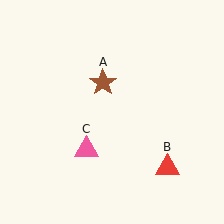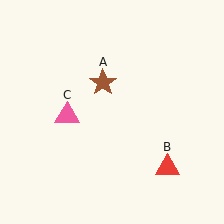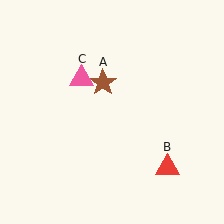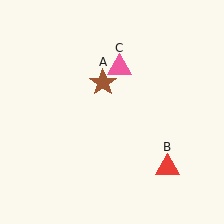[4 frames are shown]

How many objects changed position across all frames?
1 object changed position: pink triangle (object C).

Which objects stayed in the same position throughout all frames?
Brown star (object A) and red triangle (object B) remained stationary.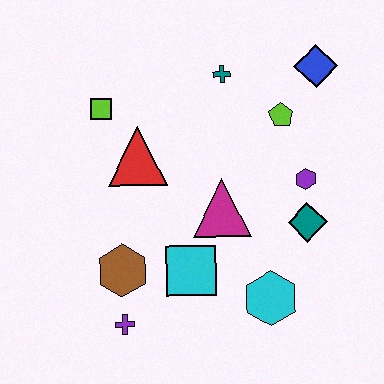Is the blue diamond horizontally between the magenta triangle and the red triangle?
No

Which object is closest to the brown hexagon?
The purple cross is closest to the brown hexagon.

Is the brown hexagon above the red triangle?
No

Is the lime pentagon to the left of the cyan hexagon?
No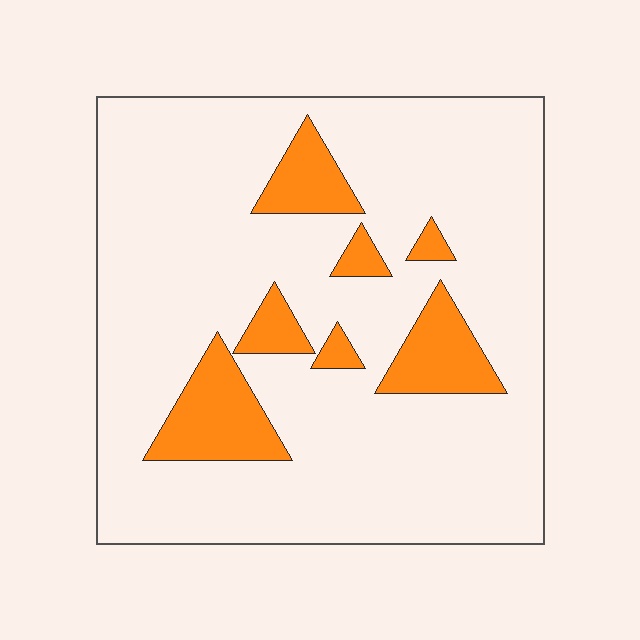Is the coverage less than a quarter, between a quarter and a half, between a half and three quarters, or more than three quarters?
Less than a quarter.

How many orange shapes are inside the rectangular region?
7.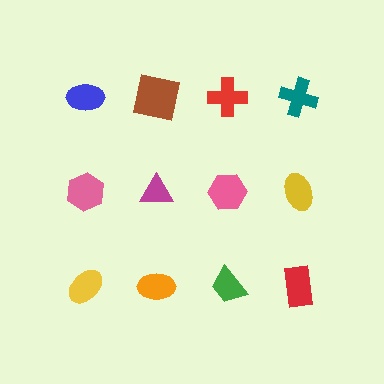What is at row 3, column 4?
A red rectangle.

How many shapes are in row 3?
4 shapes.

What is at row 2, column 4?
A yellow ellipse.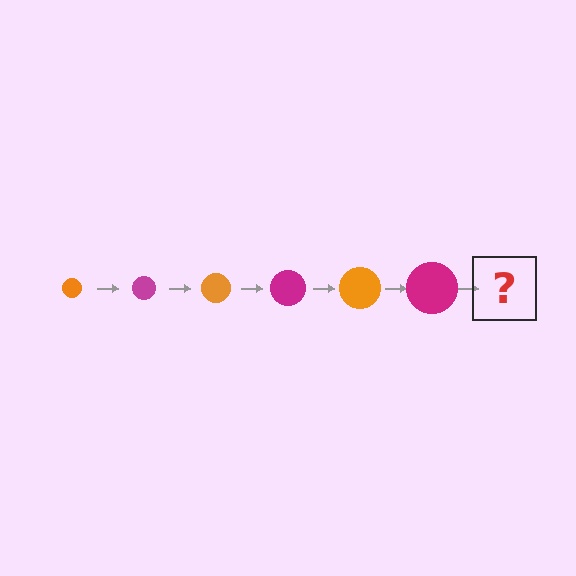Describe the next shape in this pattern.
It should be an orange circle, larger than the previous one.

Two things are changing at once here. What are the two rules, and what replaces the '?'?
The two rules are that the circle grows larger each step and the color cycles through orange and magenta. The '?' should be an orange circle, larger than the previous one.